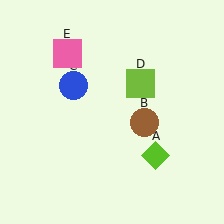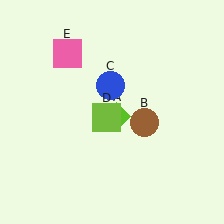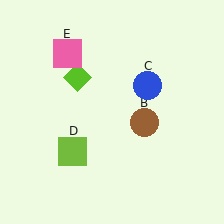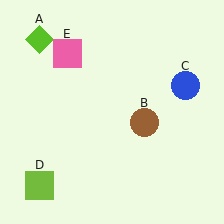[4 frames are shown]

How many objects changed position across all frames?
3 objects changed position: lime diamond (object A), blue circle (object C), lime square (object D).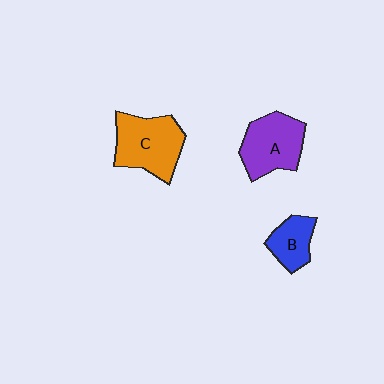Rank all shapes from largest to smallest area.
From largest to smallest: C (orange), A (purple), B (blue).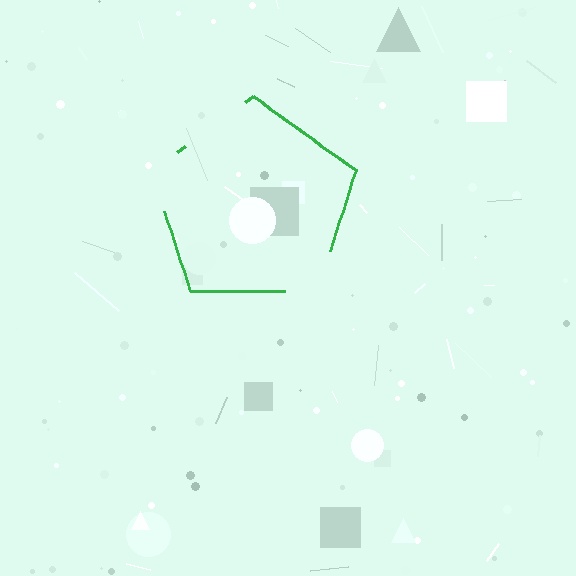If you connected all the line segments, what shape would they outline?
They would outline a pentagon.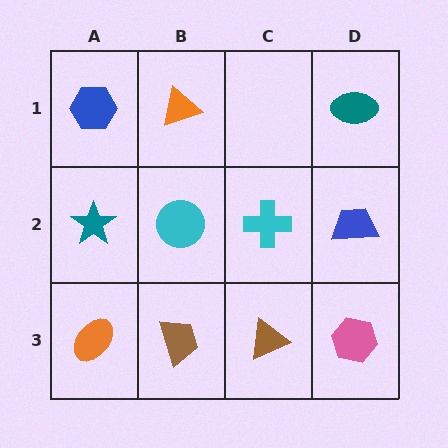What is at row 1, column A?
A blue hexagon.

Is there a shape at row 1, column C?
No, that cell is empty.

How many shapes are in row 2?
4 shapes.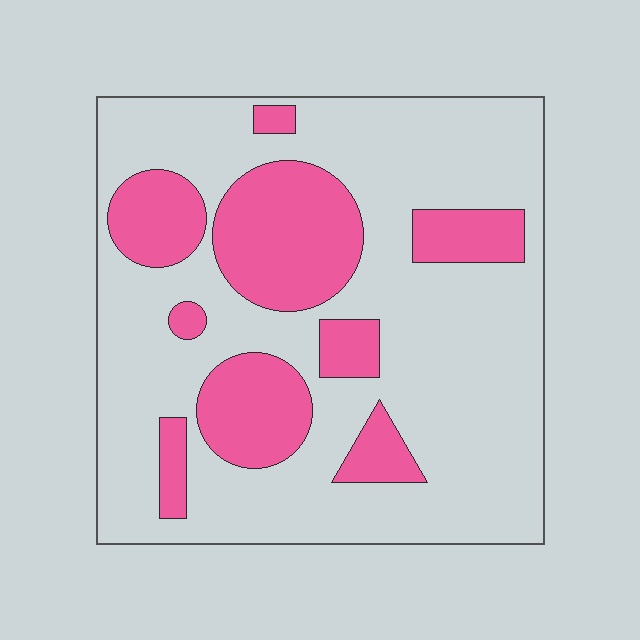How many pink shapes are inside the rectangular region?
9.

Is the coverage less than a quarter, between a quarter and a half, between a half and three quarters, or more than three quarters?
Between a quarter and a half.